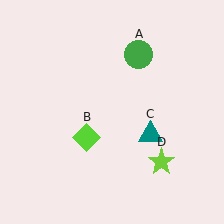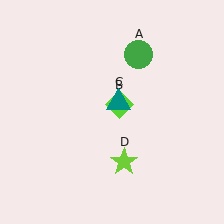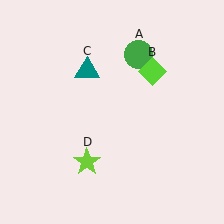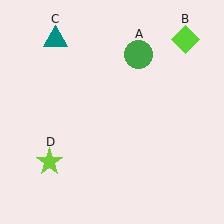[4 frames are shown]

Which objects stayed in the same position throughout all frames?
Green circle (object A) remained stationary.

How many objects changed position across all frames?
3 objects changed position: lime diamond (object B), teal triangle (object C), lime star (object D).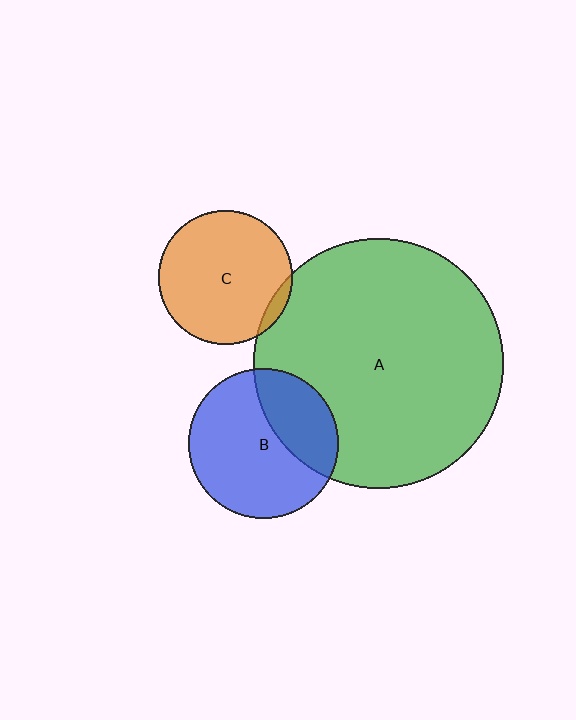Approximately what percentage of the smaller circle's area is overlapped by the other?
Approximately 30%.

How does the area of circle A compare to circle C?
Approximately 3.5 times.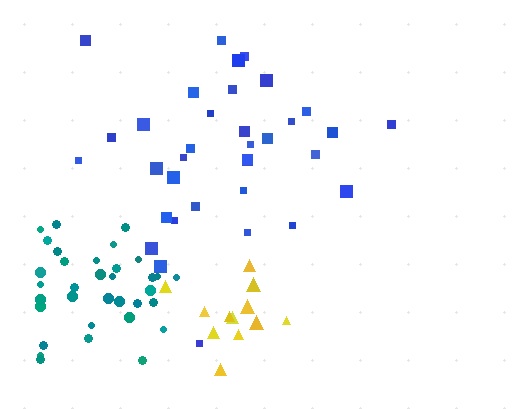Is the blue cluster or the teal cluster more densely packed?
Teal.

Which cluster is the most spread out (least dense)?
Blue.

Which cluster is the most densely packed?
Teal.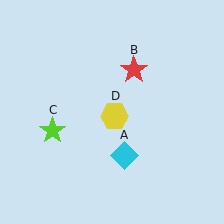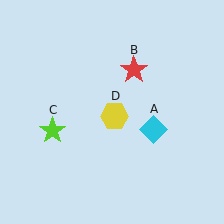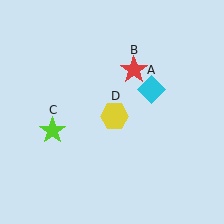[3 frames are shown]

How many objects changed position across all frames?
1 object changed position: cyan diamond (object A).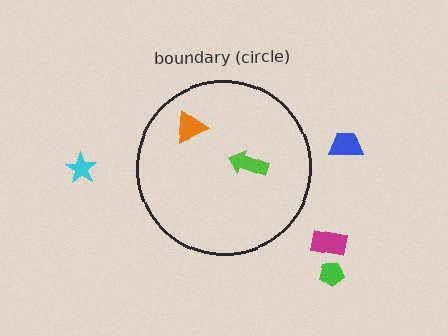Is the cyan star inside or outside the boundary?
Outside.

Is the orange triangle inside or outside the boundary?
Inside.